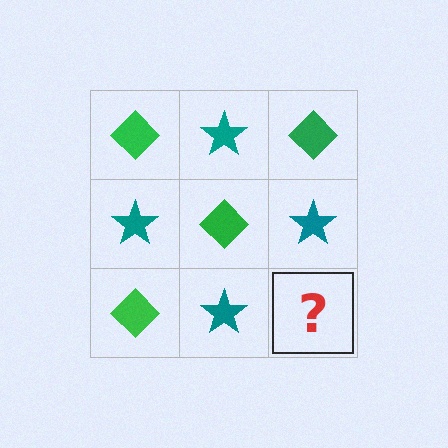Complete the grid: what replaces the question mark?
The question mark should be replaced with a green diamond.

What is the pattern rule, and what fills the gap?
The rule is that it alternates green diamond and teal star in a checkerboard pattern. The gap should be filled with a green diamond.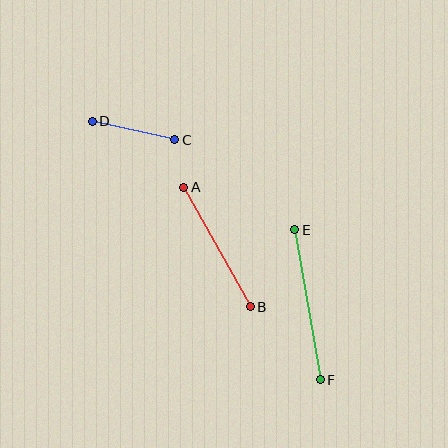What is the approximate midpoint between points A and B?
The midpoint is at approximately (217, 247) pixels.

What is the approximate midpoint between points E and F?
The midpoint is at approximately (307, 305) pixels.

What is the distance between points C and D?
The distance is approximately 84 pixels.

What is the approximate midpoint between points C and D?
The midpoint is at approximately (133, 130) pixels.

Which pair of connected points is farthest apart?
Points E and F are farthest apart.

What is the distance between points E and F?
The distance is approximately 152 pixels.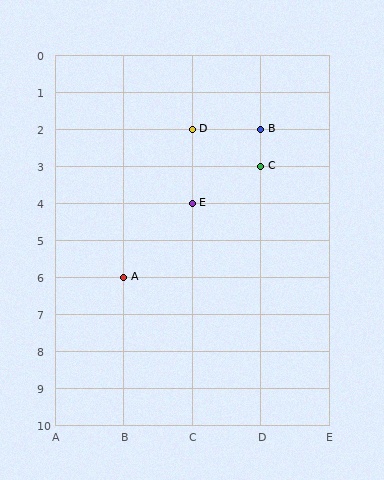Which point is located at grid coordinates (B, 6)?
Point A is at (B, 6).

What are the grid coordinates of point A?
Point A is at grid coordinates (B, 6).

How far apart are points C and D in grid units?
Points C and D are 1 column and 1 row apart (about 1.4 grid units diagonally).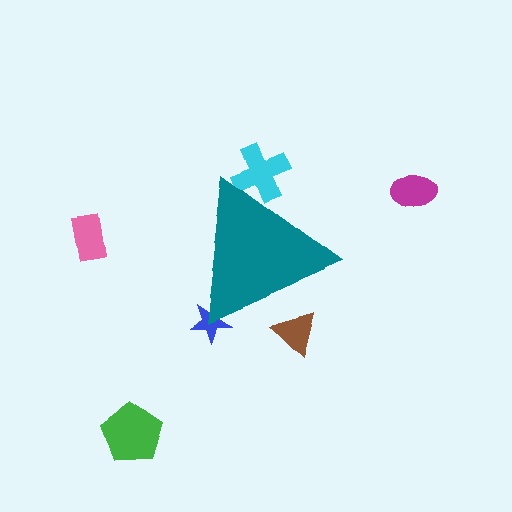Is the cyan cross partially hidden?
Yes, the cyan cross is partially hidden behind the teal triangle.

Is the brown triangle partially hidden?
Yes, the brown triangle is partially hidden behind the teal triangle.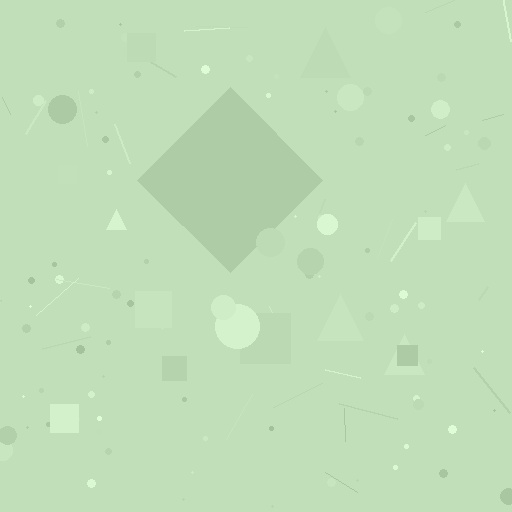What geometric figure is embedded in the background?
A diamond is embedded in the background.